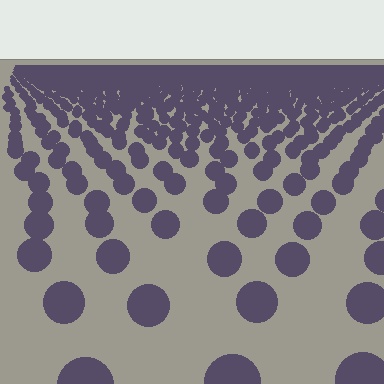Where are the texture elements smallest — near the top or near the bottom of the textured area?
Near the top.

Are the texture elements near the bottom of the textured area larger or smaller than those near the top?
Larger. Near the bottom, elements are closer to the viewer and appear at a bigger on-screen size.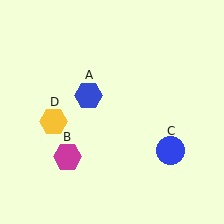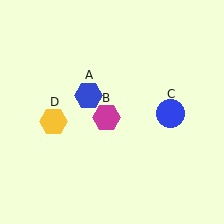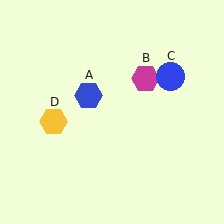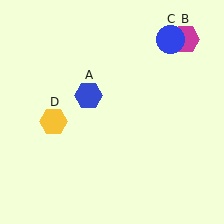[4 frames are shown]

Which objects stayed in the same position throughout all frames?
Blue hexagon (object A) and yellow hexagon (object D) remained stationary.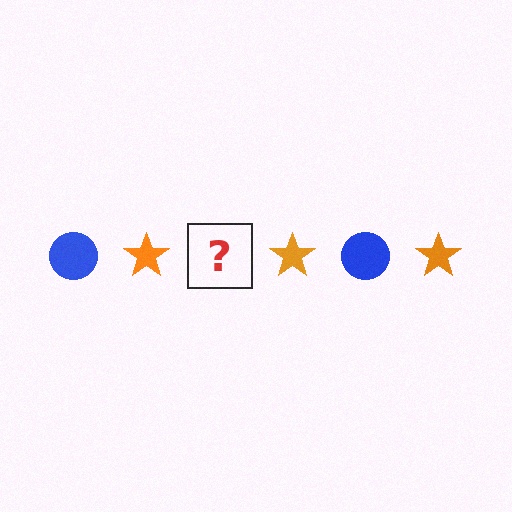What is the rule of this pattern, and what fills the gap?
The rule is that the pattern alternates between blue circle and orange star. The gap should be filled with a blue circle.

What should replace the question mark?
The question mark should be replaced with a blue circle.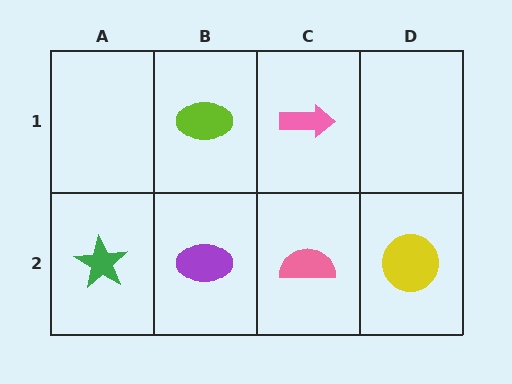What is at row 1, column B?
A lime ellipse.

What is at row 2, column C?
A pink semicircle.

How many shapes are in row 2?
4 shapes.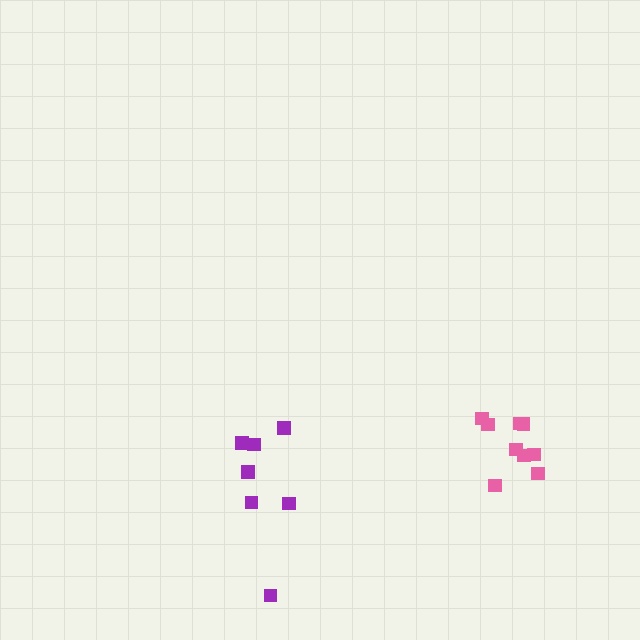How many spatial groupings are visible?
There are 2 spatial groupings.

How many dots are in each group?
Group 1: 7 dots, Group 2: 9 dots (16 total).